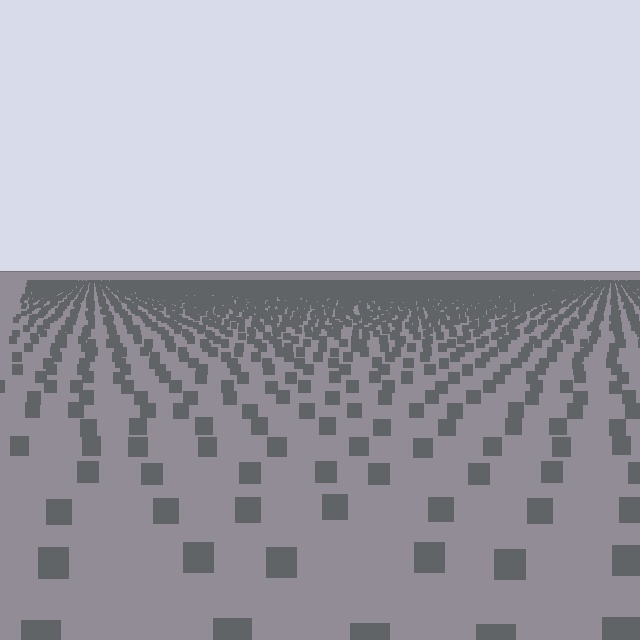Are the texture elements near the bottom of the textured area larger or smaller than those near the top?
Larger. Near the bottom, elements are closer to the viewer and appear at a bigger on-screen size.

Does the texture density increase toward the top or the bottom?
Density increases toward the top.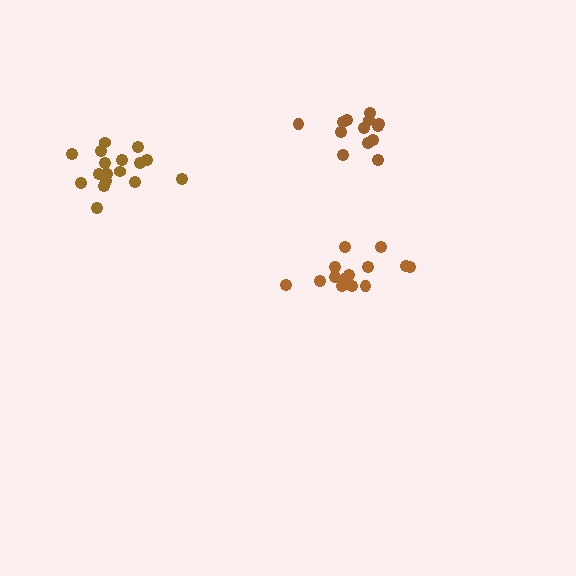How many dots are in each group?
Group 1: 17 dots, Group 2: 14 dots, Group 3: 13 dots (44 total).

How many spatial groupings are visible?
There are 3 spatial groupings.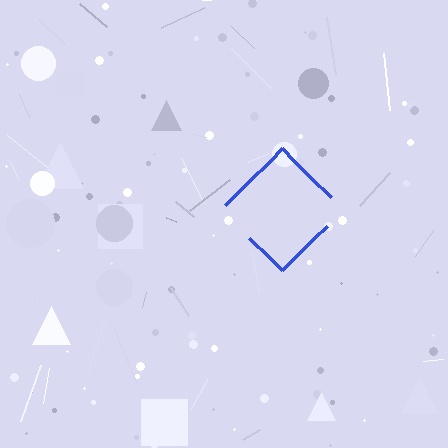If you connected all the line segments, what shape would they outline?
They would outline a diamond.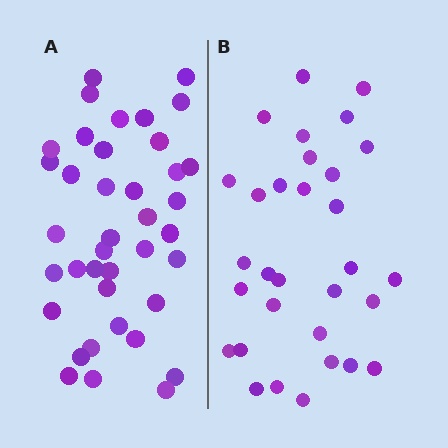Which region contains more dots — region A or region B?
Region A (the left region) has more dots.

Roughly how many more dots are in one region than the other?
Region A has roughly 8 or so more dots than region B.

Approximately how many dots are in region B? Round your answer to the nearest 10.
About 30 dots. (The exact count is 31, which rounds to 30.)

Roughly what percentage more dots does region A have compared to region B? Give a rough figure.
About 25% more.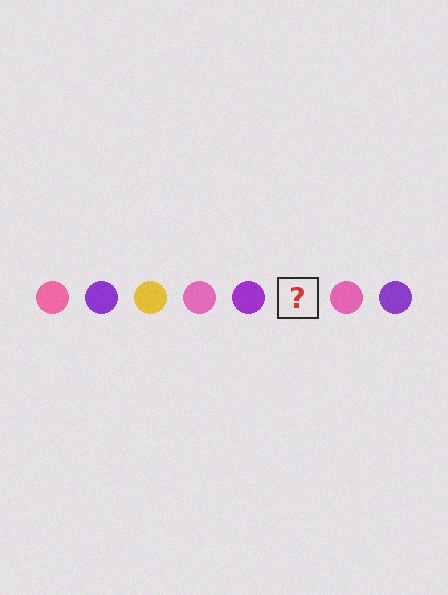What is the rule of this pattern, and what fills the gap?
The rule is that the pattern cycles through pink, purple, yellow circles. The gap should be filled with a yellow circle.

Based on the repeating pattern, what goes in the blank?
The blank should be a yellow circle.